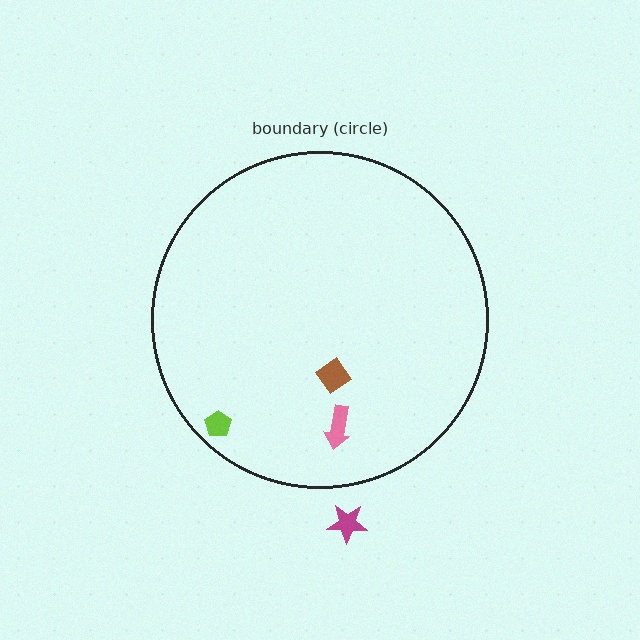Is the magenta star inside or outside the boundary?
Outside.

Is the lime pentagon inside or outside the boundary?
Inside.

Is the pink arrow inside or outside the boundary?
Inside.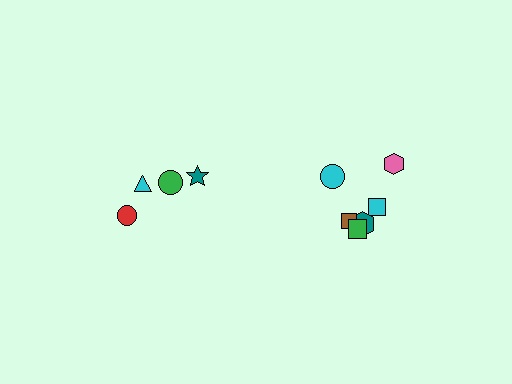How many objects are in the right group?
There are 6 objects.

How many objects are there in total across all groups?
There are 10 objects.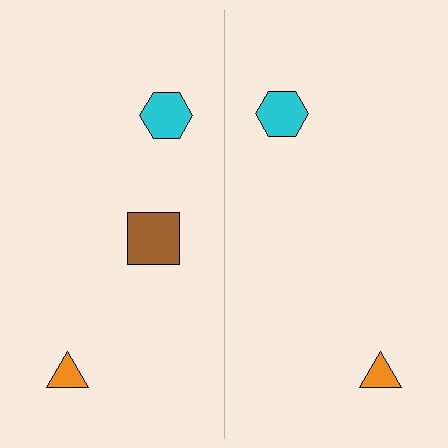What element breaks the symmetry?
A brown square is missing from the right side.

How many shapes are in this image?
There are 5 shapes in this image.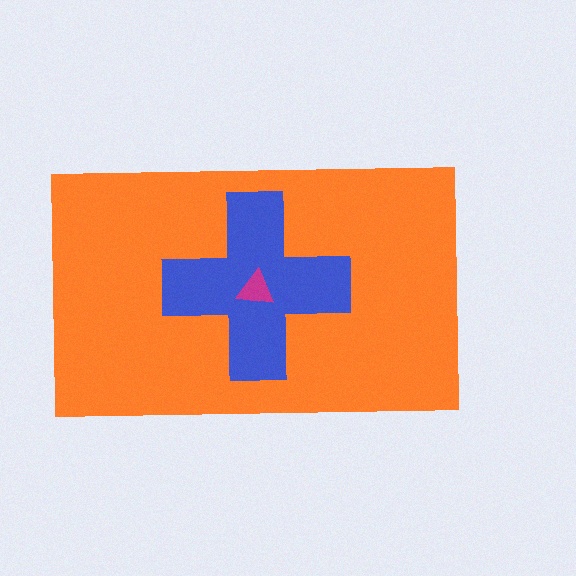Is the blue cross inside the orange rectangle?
Yes.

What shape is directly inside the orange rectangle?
The blue cross.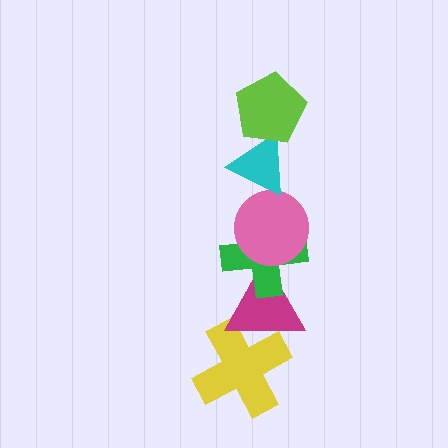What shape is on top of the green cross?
The pink circle is on top of the green cross.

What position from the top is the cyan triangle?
The cyan triangle is 2nd from the top.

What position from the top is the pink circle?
The pink circle is 3rd from the top.